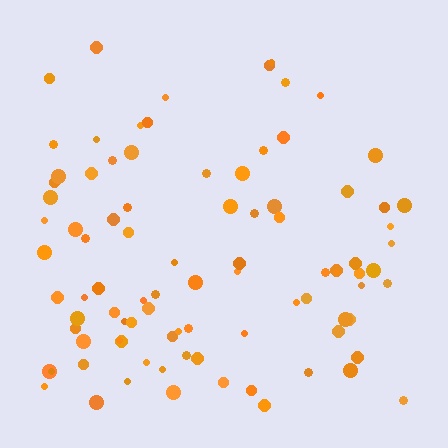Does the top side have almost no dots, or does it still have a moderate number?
Still a moderate number, just noticeably fewer than the bottom.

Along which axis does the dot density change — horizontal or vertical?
Vertical.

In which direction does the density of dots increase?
From top to bottom, with the bottom side densest.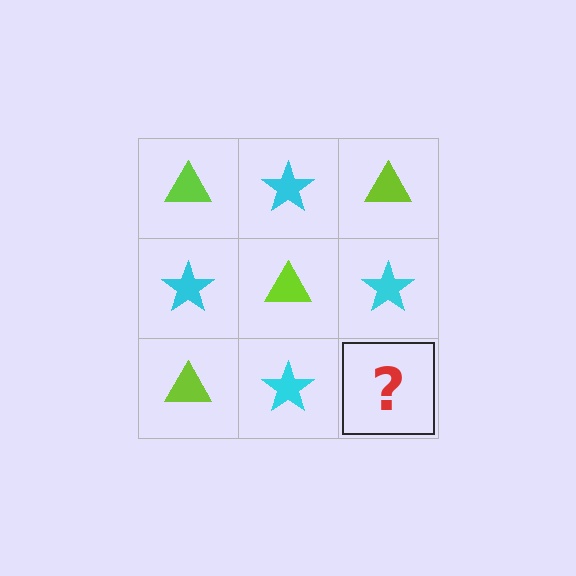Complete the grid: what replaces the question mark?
The question mark should be replaced with a lime triangle.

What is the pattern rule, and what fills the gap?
The rule is that it alternates lime triangle and cyan star in a checkerboard pattern. The gap should be filled with a lime triangle.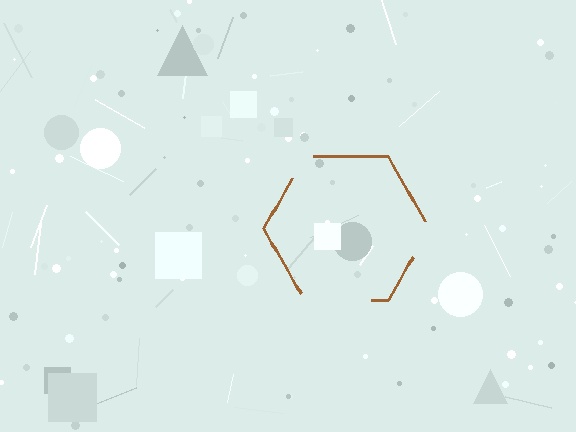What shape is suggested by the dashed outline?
The dashed outline suggests a hexagon.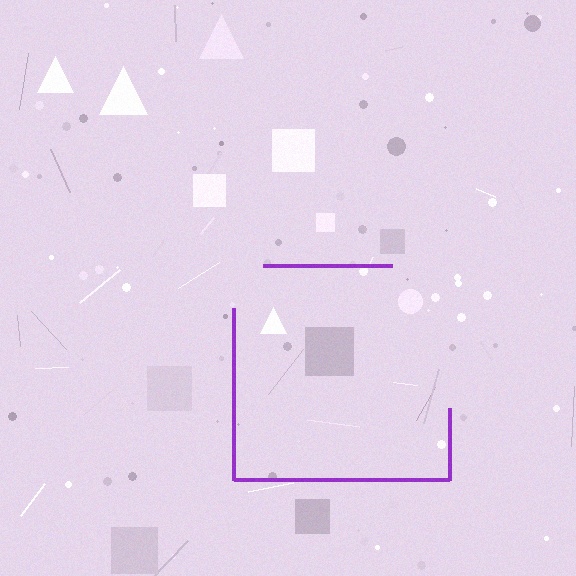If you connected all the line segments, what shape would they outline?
They would outline a square.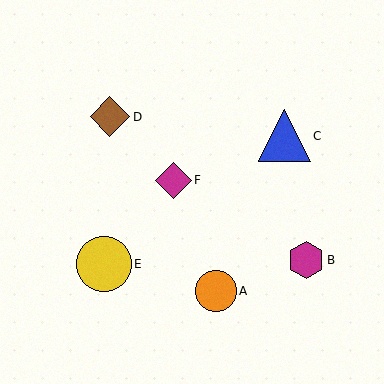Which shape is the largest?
The yellow circle (labeled E) is the largest.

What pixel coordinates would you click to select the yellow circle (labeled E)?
Click at (104, 264) to select the yellow circle E.